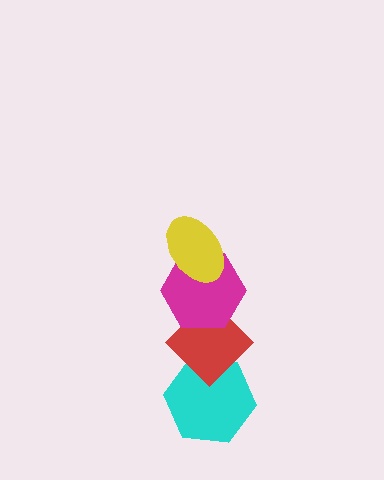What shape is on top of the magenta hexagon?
The yellow ellipse is on top of the magenta hexagon.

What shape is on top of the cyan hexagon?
The red diamond is on top of the cyan hexagon.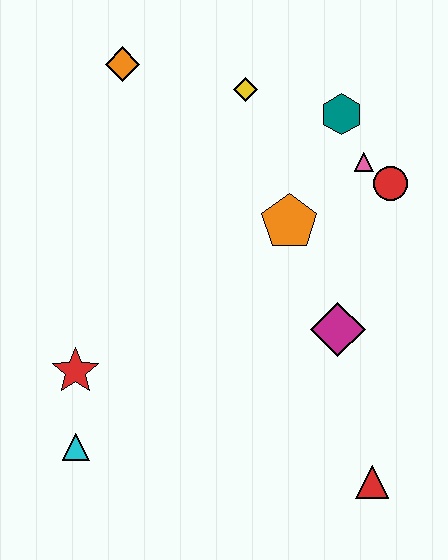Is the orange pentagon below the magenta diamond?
No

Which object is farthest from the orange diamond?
The red triangle is farthest from the orange diamond.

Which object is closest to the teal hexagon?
The pink triangle is closest to the teal hexagon.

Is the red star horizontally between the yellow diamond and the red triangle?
No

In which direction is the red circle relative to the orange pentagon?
The red circle is to the right of the orange pentagon.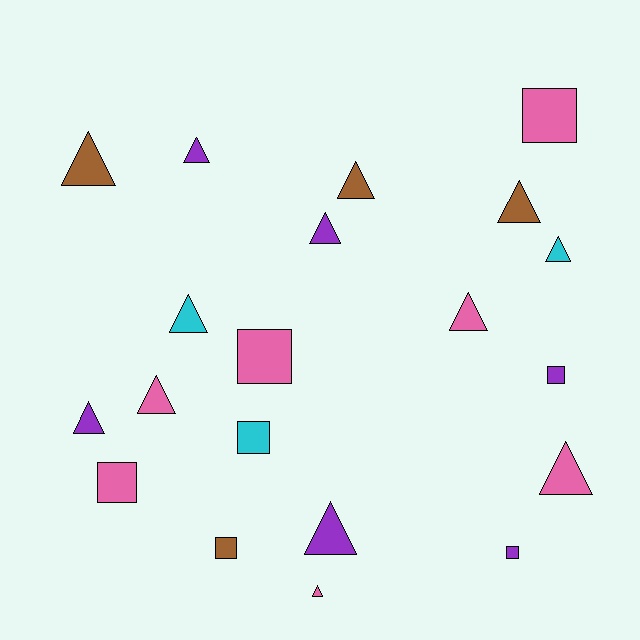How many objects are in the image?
There are 20 objects.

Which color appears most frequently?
Pink, with 7 objects.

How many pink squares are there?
There are 3 pink squares.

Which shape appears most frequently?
Triangle, with 13 objects.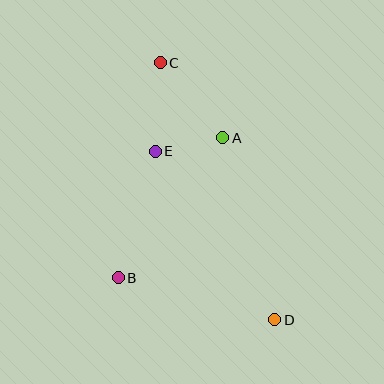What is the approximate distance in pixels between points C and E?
The distance between C and E is approximately 89 pixels.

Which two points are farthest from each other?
Points C and D are farthest from each other.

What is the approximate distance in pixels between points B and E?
The distance between B and E is approximately 132 pixels.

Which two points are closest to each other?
Points A and E are closest to each other.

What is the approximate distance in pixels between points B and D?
The distance between B and D is approximately 162 pixels.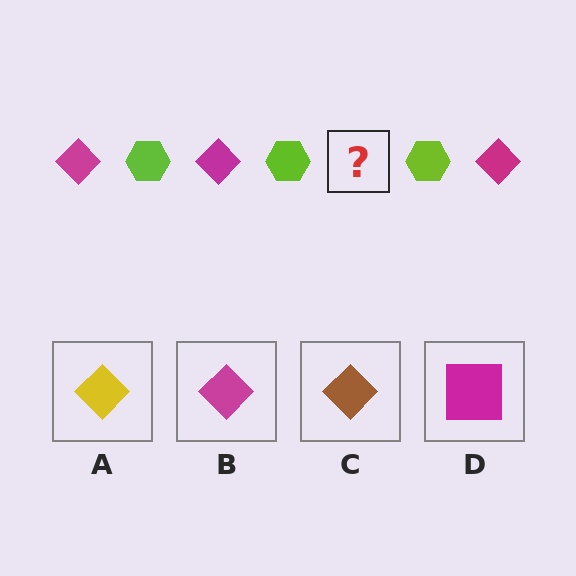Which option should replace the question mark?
Option B.